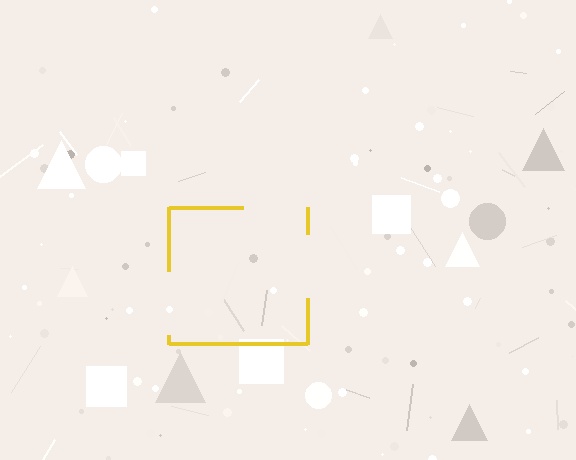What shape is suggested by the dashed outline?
The dashed outline suggests a square.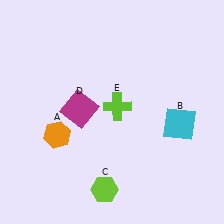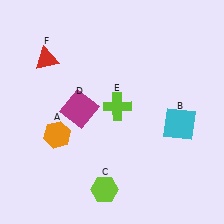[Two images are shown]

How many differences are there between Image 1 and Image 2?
There is 1 difference between the two images.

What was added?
A red triangle (F) was added in Image 2.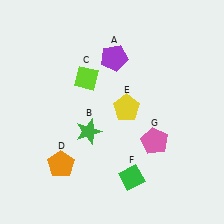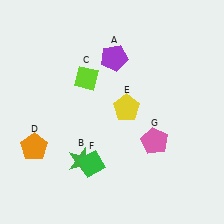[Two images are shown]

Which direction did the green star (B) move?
The green star (B) moved down.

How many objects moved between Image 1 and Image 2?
3 objects moved between the two images.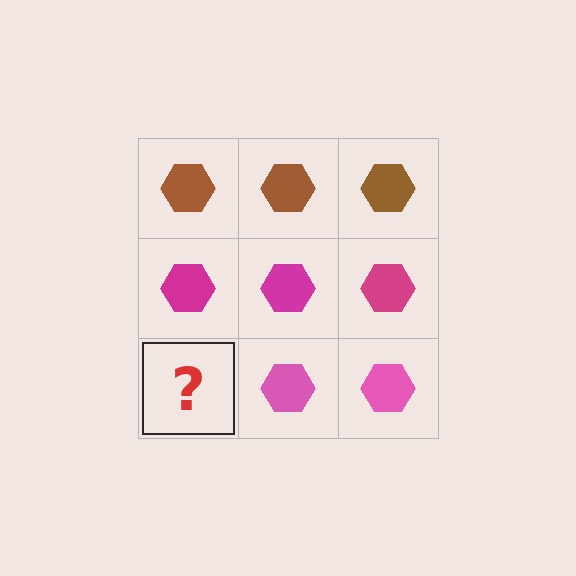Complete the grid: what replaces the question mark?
The question mark should be replaced with a pink hexagon.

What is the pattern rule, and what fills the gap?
The rule is that each row has a consistent color. The gap should be filled with a pink hexagon.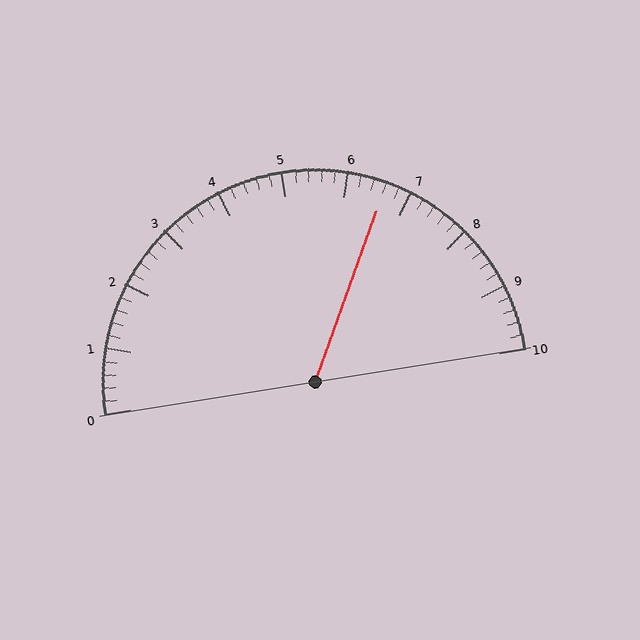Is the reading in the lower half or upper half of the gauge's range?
The reading is in the upper half of the range (0 to 10).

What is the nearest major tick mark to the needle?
The nearest major tick mark is 7.